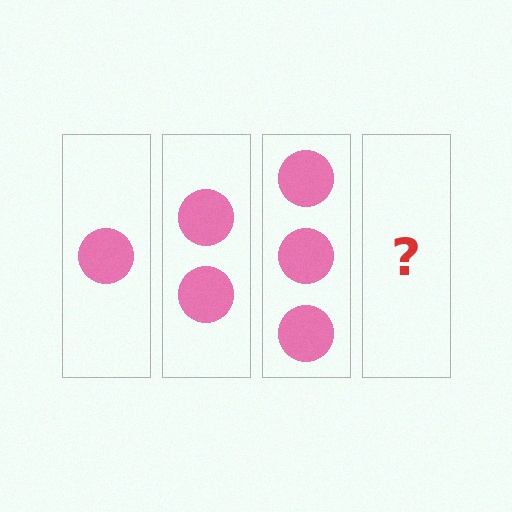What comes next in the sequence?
The next element should be 4 circles.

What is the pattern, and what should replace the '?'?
The pattern is that each step adds one more circle. The '?' should be 4 circles.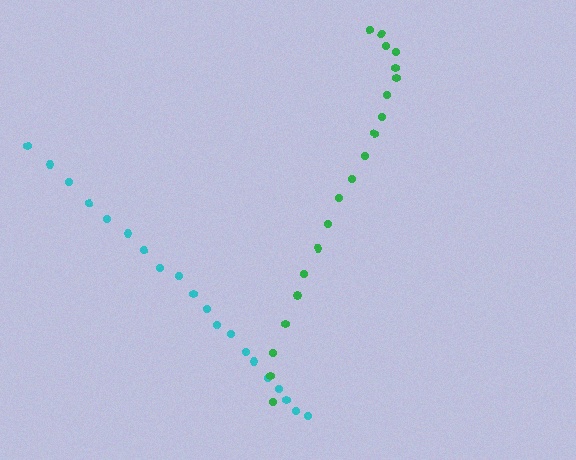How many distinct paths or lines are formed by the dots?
There are 2 distinct paths.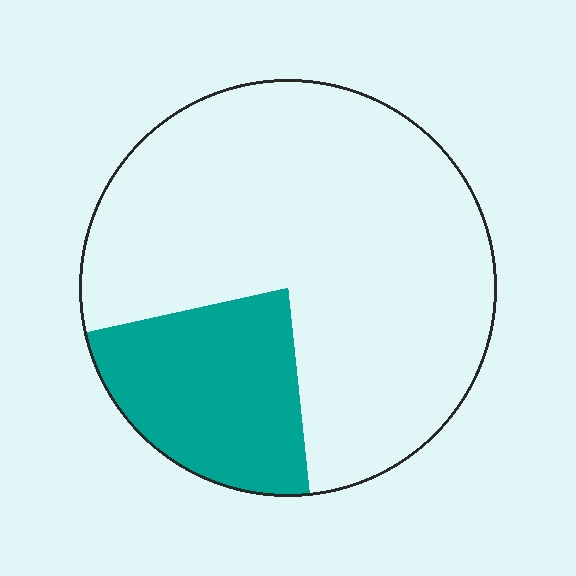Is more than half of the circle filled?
No.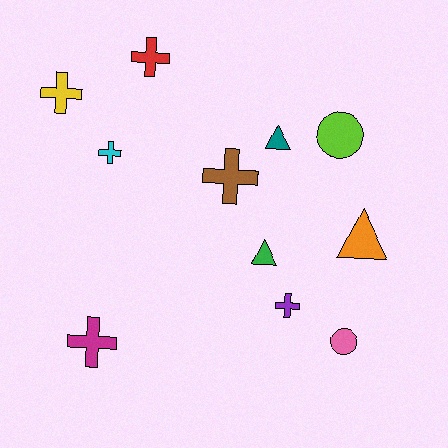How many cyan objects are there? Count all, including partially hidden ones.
There is 1 cyan object.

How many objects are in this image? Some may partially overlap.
There are 11 objects.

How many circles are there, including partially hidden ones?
There are 2 circles.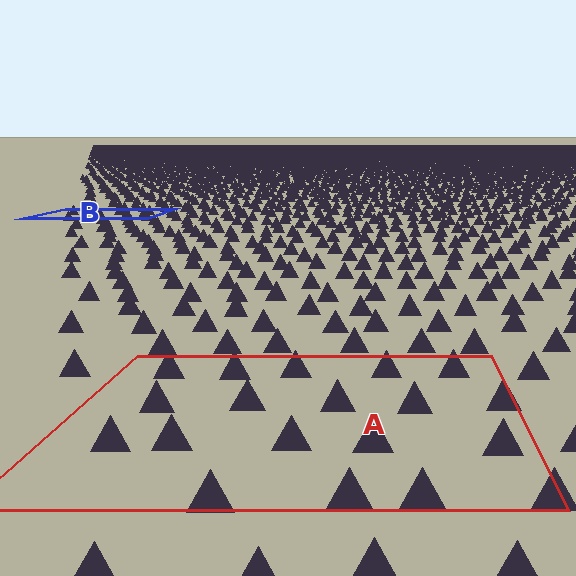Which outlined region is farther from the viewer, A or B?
Region B is farther from the viewer — the texture elements inside it appear smaller and more densely packed.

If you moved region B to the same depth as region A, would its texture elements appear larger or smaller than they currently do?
They would appear larger. At a closer depth, the same texture elements are projected at a bigger on-screen size.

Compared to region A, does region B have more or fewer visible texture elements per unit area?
Region B has more texture elements per unit area — they are packed more densely because it is farther away.